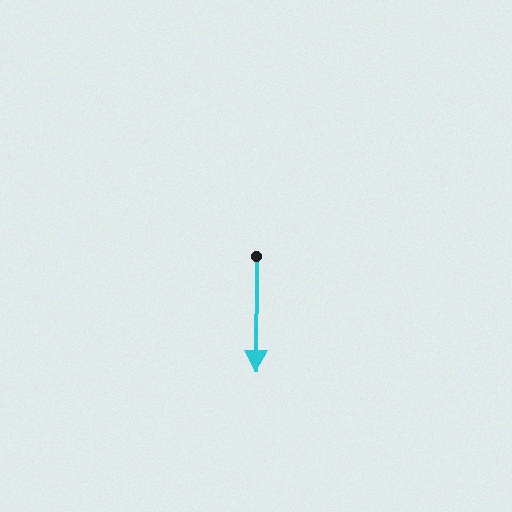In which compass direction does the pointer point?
South.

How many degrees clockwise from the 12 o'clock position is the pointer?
Approximately 180 degrees.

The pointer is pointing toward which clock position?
Roughly 6 o'clock.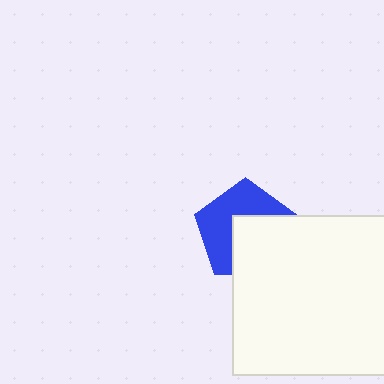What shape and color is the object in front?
The object in front is a white square.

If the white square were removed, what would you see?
You would see the complete blue pentagon.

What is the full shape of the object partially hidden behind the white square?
The partially hidden object is a blue pentagon.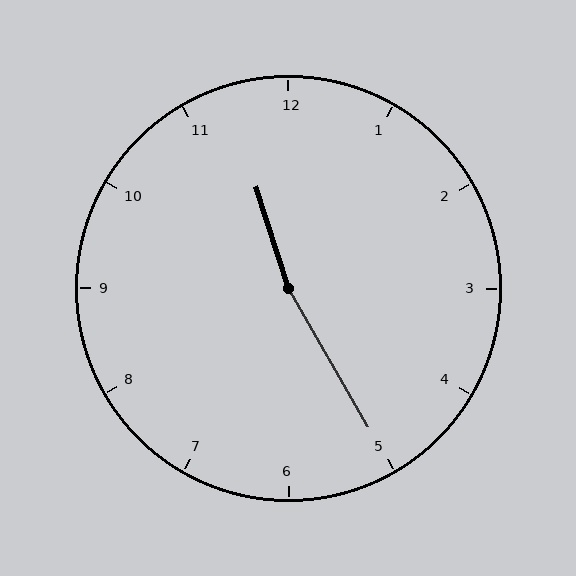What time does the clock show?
11:25.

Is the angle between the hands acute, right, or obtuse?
It is obtuse.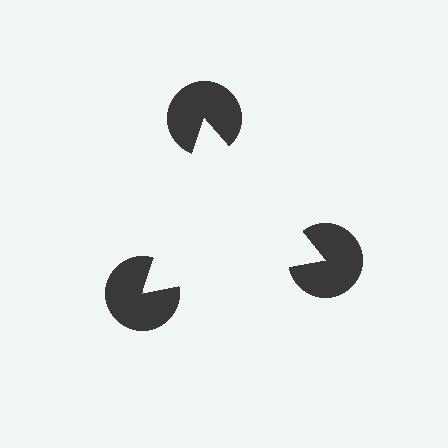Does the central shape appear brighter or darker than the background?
It typically appears slightly brighter than the background, even though no actual brightness change is drawn.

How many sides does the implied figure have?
3 sides.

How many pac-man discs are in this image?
There are 3 — one at each vertex of the illusory triangle.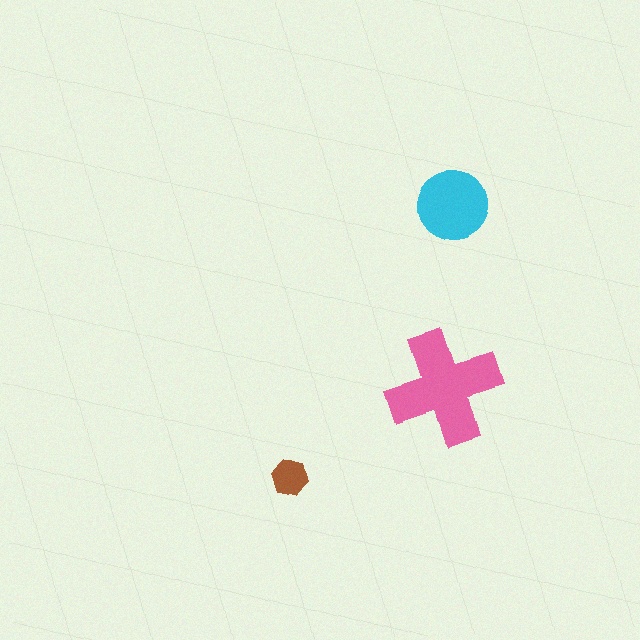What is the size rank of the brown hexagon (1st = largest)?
3rd.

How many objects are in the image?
There are 3 objects in the image.